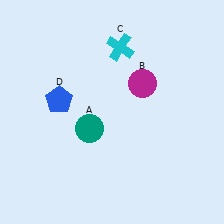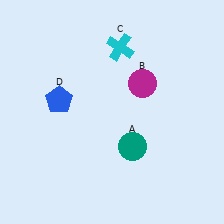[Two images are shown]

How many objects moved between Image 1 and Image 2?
1 object moved between the two images.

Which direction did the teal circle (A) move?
The teal circle (A) moved right.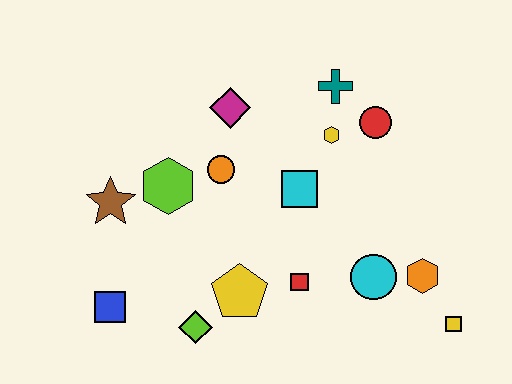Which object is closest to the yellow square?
The orange hexagon is closest to the yellow square.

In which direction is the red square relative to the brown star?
The red square is to the right of the brown star.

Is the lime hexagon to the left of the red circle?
Yes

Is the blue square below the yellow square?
No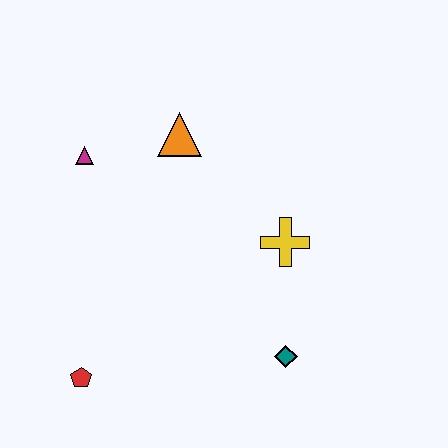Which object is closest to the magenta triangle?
The orange triangle is closest to the magenta triangle.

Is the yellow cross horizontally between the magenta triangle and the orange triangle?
No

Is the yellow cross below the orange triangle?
Yes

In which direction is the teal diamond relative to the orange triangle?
The teal diamond is below the orange triangle.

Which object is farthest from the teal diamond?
The magenta triangle is farthest from the teal diamond.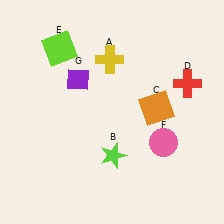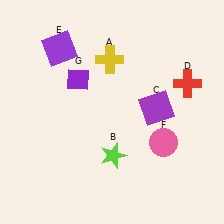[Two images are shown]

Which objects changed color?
C changed from orange to purple. E changed from lime to purple.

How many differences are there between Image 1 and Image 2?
There are 2 differences between the two images.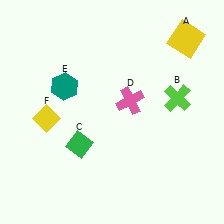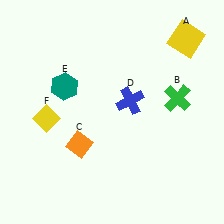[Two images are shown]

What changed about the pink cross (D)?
In Image 1, D is pink. In Image 2, it changed to blue.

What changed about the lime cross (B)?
In Image 1, B is lime. In Image 2, it changed to green.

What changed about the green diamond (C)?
In Image 1, C is green. In Image 2, it changed to orange.